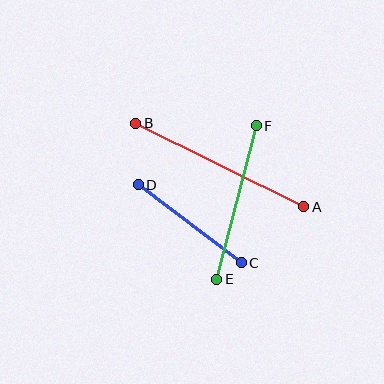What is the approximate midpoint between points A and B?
The midpoint is at approximately (220, 165) pixels.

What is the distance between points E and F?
The distance is approximately 158 pixels.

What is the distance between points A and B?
The distance is approximately 188 pixels.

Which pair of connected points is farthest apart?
Points A and B are farthest apart.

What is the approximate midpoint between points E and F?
The midpoint is at approximately (236, 202) pixels.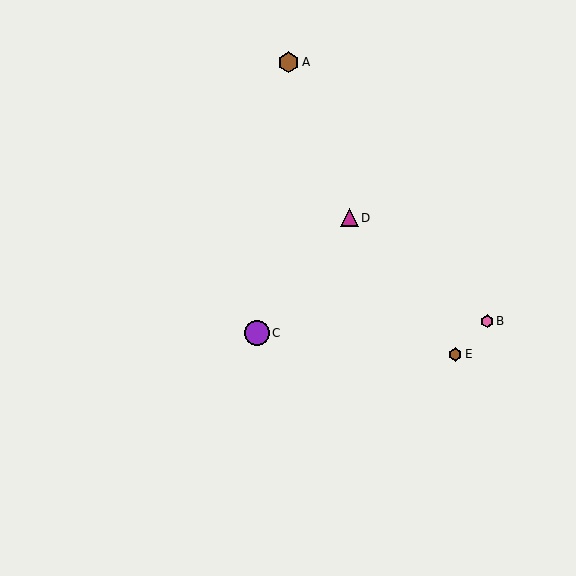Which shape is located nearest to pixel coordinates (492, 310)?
The pink hexagon (labeled B) at (487, 321) is nearest to that location.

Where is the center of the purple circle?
The center of the purple circle is at (257, 333).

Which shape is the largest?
The purple circle (labeled C) is the largest.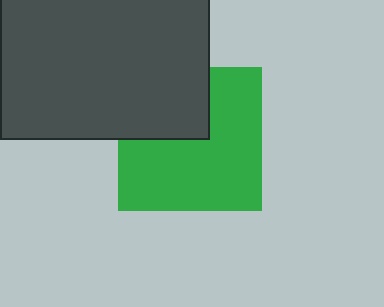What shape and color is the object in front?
The object in front is a dark gray rectangle.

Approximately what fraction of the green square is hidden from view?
Roughly 32% of the green square is hidden behind the dark gray rectangle.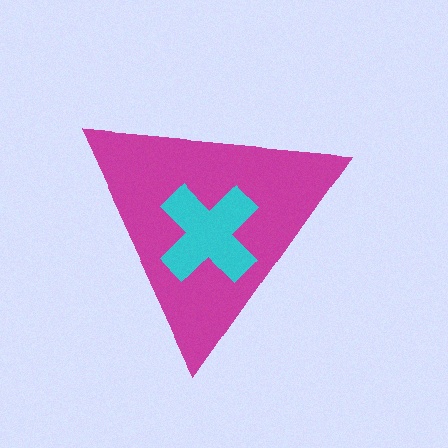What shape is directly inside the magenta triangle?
The cyan cross.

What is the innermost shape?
The cyan cross.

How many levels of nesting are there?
2.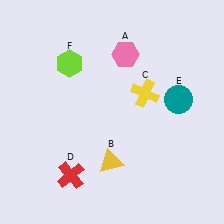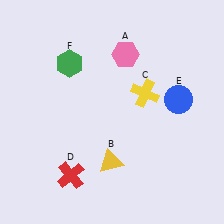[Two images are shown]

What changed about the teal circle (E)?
In Image 1, E is teal. In Image 2, it changed to blue.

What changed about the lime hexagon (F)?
In Image 1, F is lime. In Image 2, it changed to green.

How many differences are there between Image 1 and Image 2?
There are 2 differences between the two images.